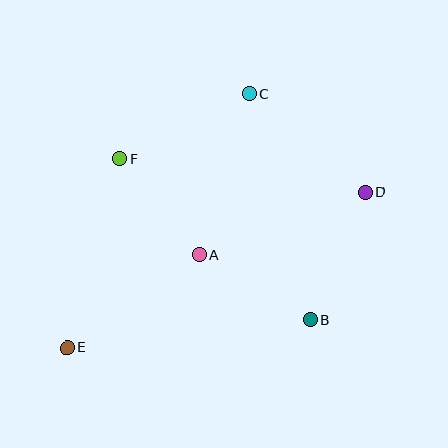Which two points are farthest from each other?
Points D and E are farthest from each other.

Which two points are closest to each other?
Points A and F are closest to each other.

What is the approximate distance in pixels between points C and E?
The distance between C and E is approximately 313 pixels.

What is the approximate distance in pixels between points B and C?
The distance between B and C is approximately 234 pixels.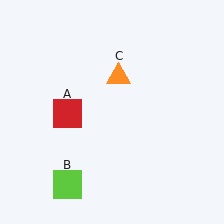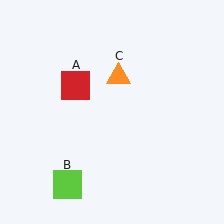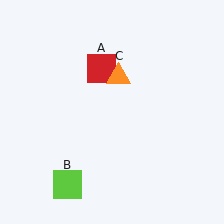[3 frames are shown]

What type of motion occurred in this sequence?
The red square (object A) rotated clockwise around the center of the scene.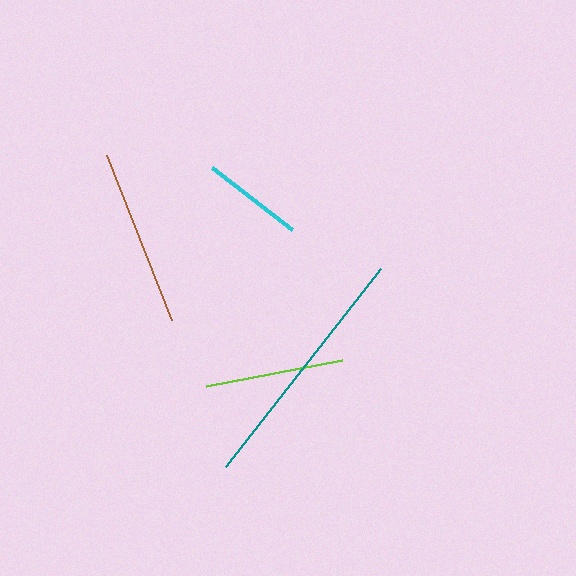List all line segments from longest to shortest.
From longest to shortest: teal, brown, lime, cyan.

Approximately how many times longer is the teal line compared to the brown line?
The teal line is approximately 1.4 times the length of the brown line.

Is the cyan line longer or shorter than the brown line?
The brown line is longer than the cyan line.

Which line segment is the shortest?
The cyan line is the shortest at approximately 102 pixels.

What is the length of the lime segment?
The lime segment is approximately 138 pixels long.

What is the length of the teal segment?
The teal segment is approximately 252 pixels long.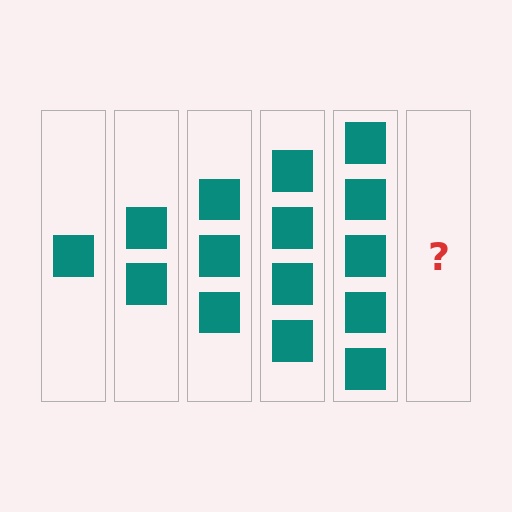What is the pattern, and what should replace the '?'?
The pattern is that each step adds one more square. The '?' should be 6 squares.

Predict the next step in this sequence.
The next step is 6 squares.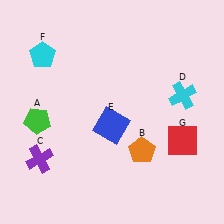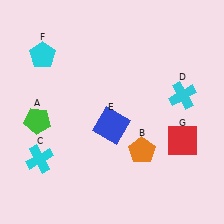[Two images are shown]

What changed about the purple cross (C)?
In Image 1, C is purple. In Image 2, it changed to cyan.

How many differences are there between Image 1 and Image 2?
There is 1 difference between the two images.